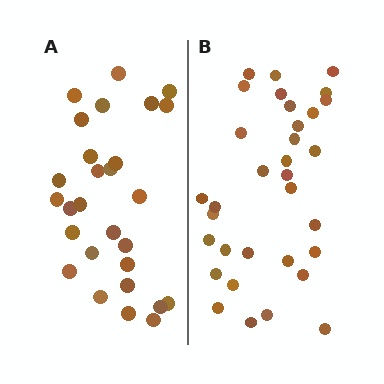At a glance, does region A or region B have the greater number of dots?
Region B (the right region) has more dots.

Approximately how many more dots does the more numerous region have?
Region B has about 5 more dots than region A.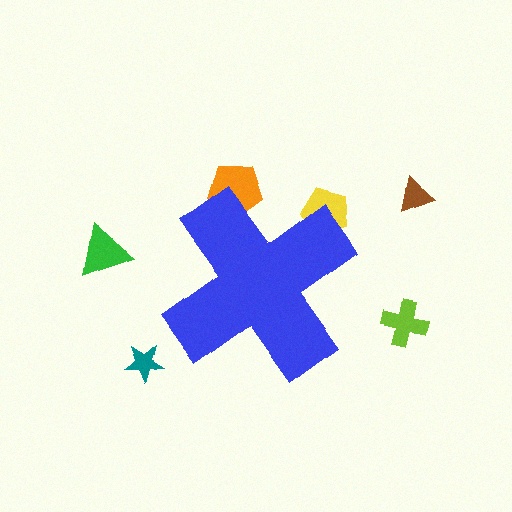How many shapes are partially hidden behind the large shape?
2 shapes are partially hidden.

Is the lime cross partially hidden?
No, the lime cross is fully visible.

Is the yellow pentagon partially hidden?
Yes, the yellow pentagon is partially hidden behind the blue cross.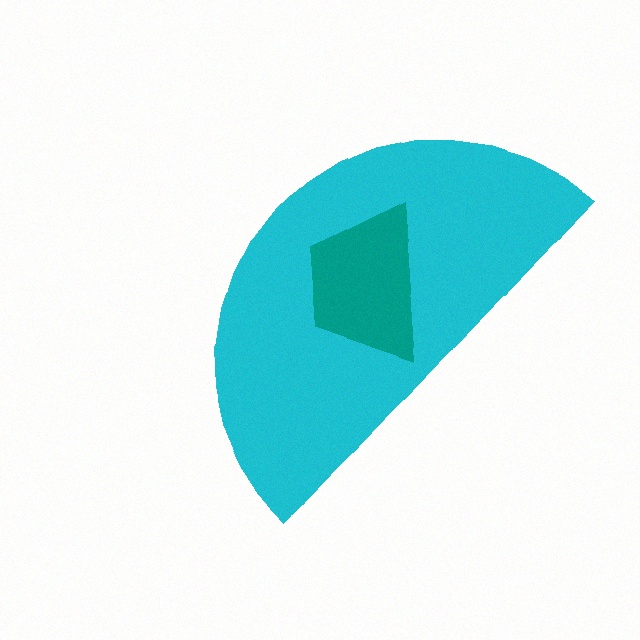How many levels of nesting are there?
2.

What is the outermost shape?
The cyan semicircle.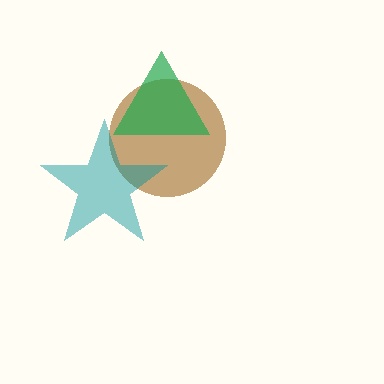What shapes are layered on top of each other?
The layered shapes are: a brown circle, a teal star, a green triangle.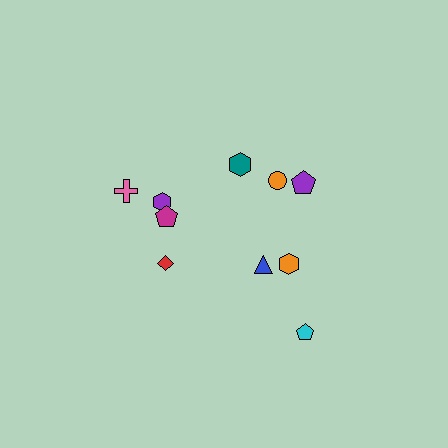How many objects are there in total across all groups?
There are 10 objects.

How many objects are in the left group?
There are 4 objects.